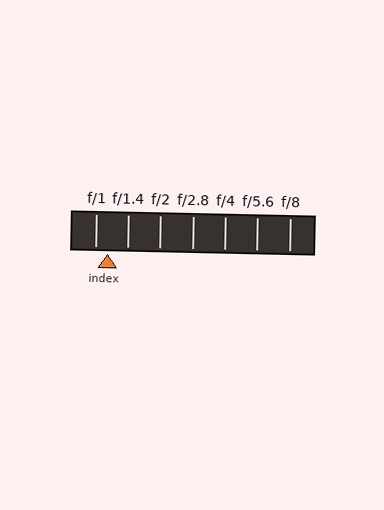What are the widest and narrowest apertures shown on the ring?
The widest aperture shown is f/1 and the narrowest is f/8.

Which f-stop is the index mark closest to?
The index mark is closest to f/1.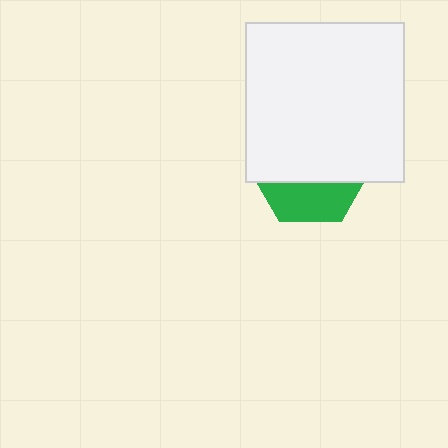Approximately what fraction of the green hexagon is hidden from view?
Roughly 68% of the green hexagon is hidden behind the white square.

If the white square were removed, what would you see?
You would see the complete green hexagon.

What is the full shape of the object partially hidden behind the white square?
The partially hidden object is a green hexagon.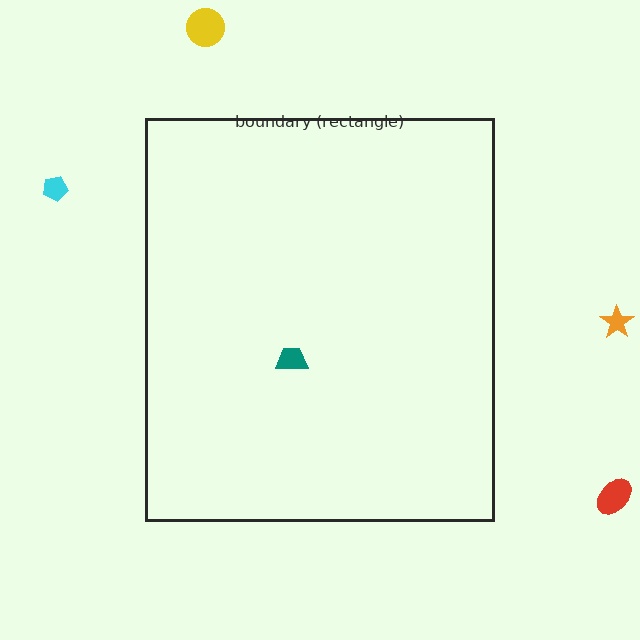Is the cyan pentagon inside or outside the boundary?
Outside.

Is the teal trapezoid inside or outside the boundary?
Inside.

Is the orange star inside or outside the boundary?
Outside.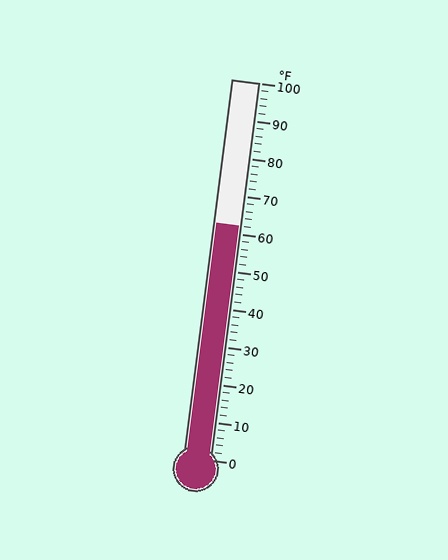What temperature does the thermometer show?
The thermometer shows approximately 62°F.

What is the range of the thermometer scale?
The thermometer scale ranges from 0°F to 100°F.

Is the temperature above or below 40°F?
The temperature is above 40°F.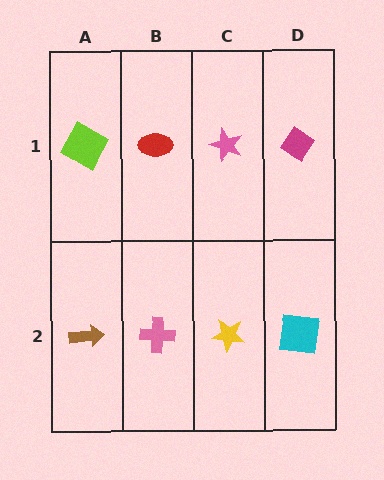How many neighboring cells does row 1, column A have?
2.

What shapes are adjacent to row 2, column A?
A lime square (row 1, column A), a pink cross (row 2, column B).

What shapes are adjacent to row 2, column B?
A red ellipse (row 1, column B), a brown arrow (row 2, column A), a yellow star (row 2, column C).